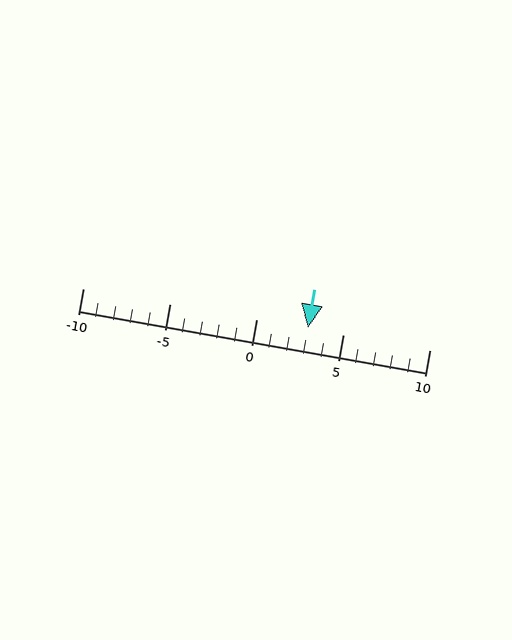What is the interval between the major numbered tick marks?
The major tick marks are spaced 5 units apart.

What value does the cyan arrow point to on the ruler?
The cyan arrow points to approximately 3.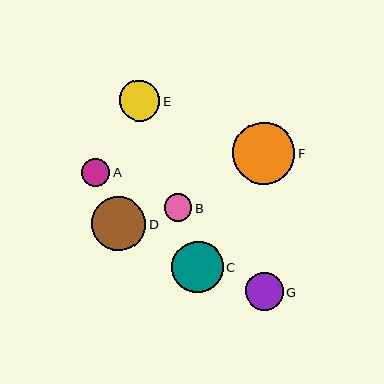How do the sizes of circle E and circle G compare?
Circle E and circle G are approximately the same size.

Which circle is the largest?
Circle F is the largest with a size of approximately 63 pixels.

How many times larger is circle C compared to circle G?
Circle C is approximately 1.4 times the size of circle G.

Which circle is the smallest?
Circle A is the smallest with a size of approximately 28 pixels.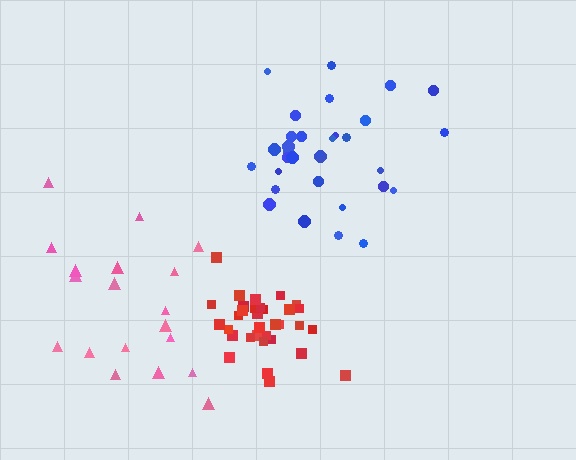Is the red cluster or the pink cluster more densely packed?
Red.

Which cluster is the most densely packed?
Red.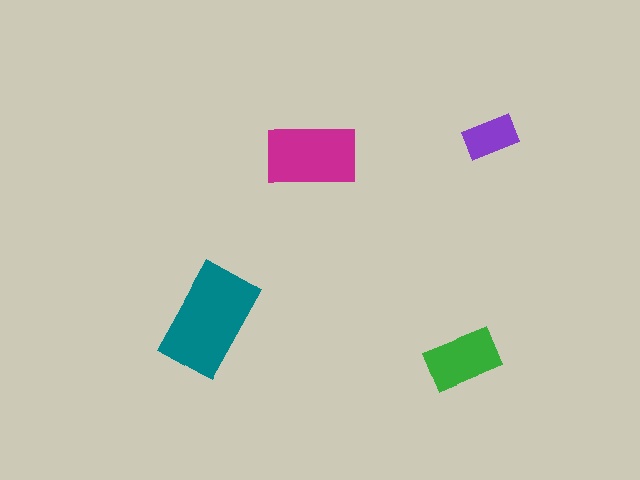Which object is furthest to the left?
The teal rectangle is leftmost.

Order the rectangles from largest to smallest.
the teal one, the magenta one, the green one, the purple one.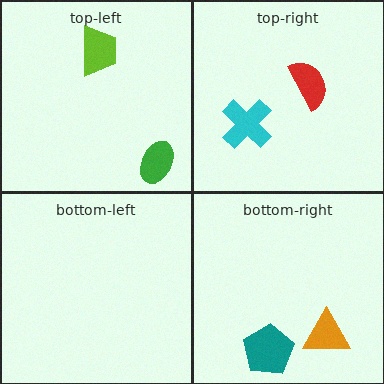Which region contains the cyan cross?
The top-right region.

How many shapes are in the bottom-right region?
2.